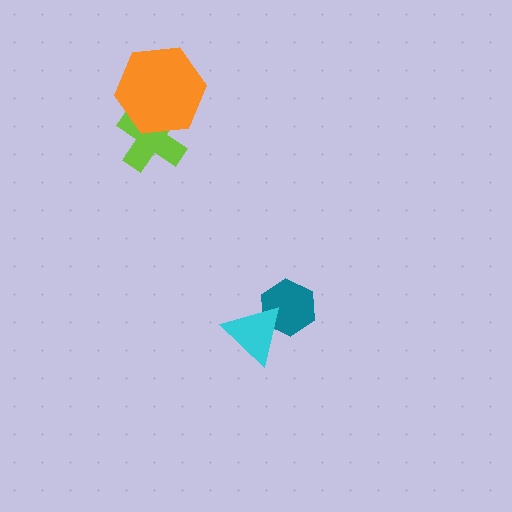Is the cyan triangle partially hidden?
No, no other shape covers it.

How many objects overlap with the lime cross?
1 object overlaps with the lime cross.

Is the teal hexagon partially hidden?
Yes, it is partially covered by another shape.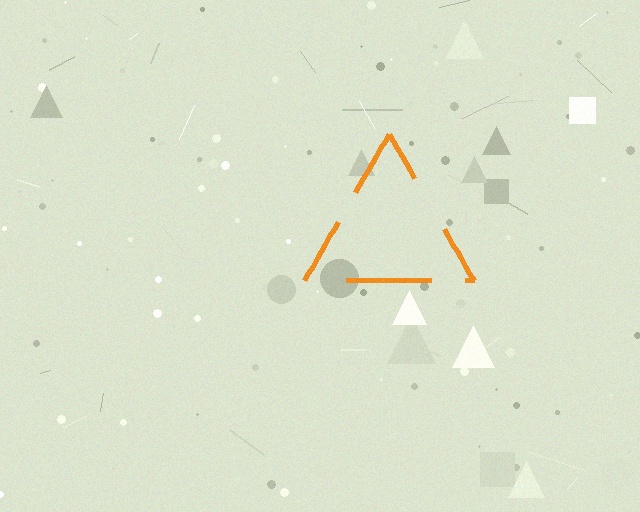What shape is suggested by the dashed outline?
The dashed outline suggests a triangle.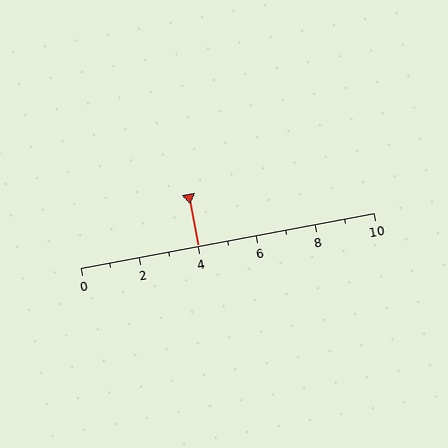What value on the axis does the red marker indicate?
The marker indicates approximately 4.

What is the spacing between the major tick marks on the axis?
The major ticks are spaced 2 apart.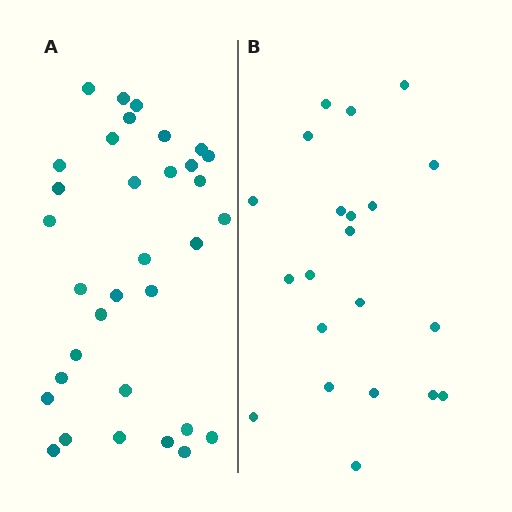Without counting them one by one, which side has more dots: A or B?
Region A (the left region) has more dots.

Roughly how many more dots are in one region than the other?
Region A has roughly 12 or so more dots than region B.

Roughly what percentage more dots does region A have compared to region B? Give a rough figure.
About 55% more.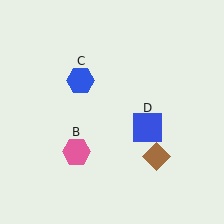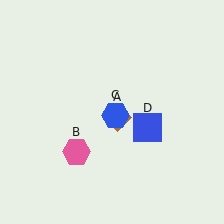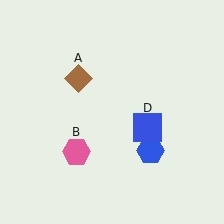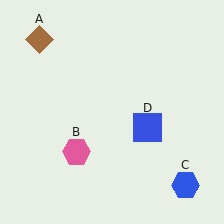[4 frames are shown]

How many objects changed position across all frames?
2 objects changed position: brown diamond (object A), blue hexagon (object C).